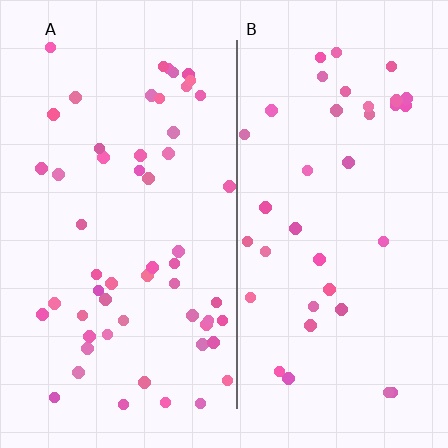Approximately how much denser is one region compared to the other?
Approximately 1.5× — region A over region B.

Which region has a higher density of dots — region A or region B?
A (the left).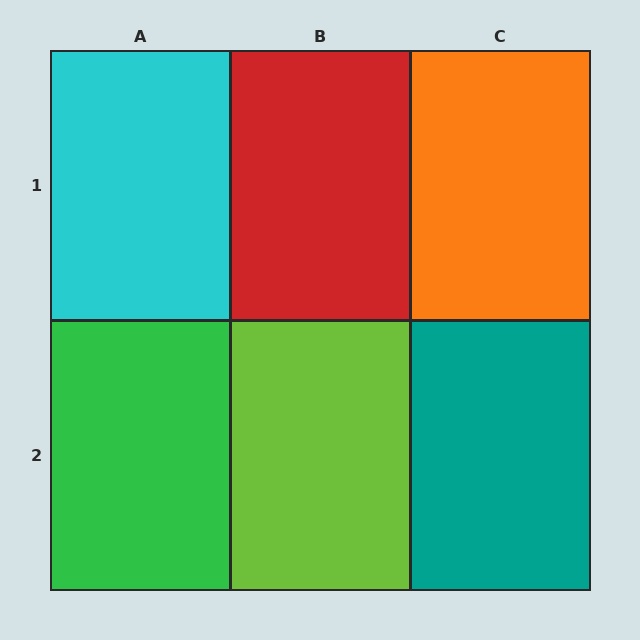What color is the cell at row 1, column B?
Red.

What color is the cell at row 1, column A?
Cyan.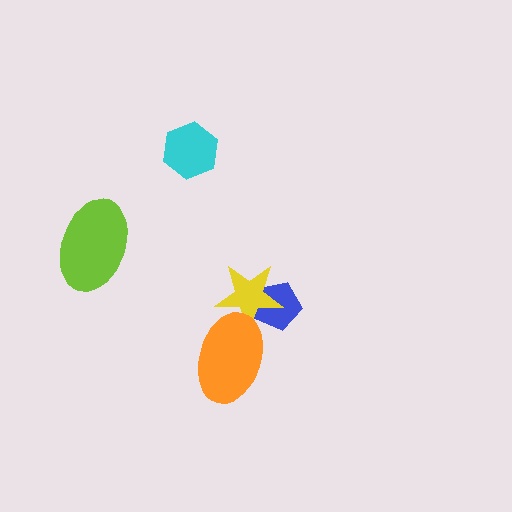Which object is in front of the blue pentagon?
The yellow star is in front of the blue pentagon.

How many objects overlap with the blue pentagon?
1 object overlaps with the blue pentagon.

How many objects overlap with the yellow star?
2 objects overlap with the yellow star.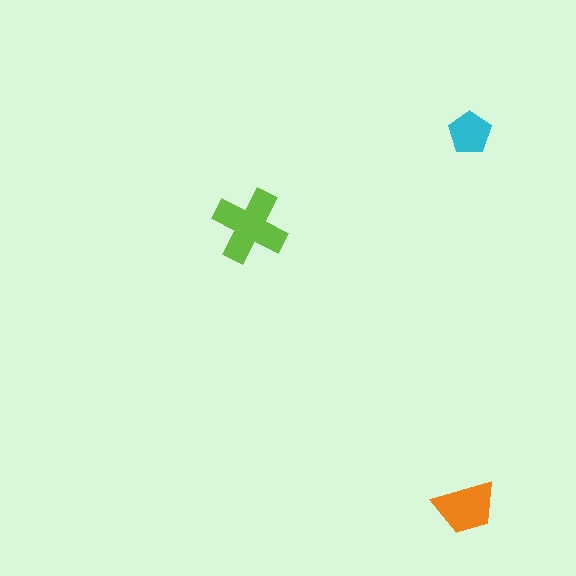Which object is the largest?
The lime cross.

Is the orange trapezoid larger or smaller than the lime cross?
Smaller.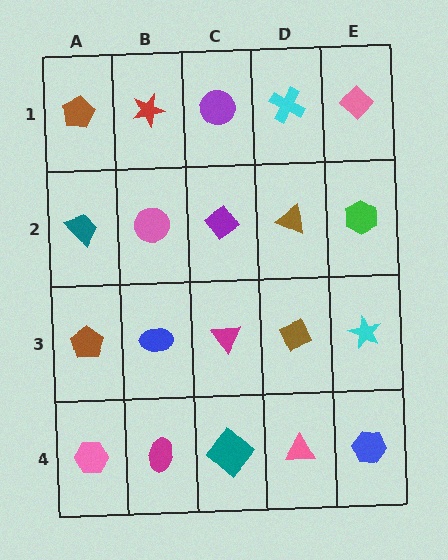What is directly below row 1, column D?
A brown triangle.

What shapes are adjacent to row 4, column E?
A cyan star (row 3, column E), a pink triangle (row 4, column D).